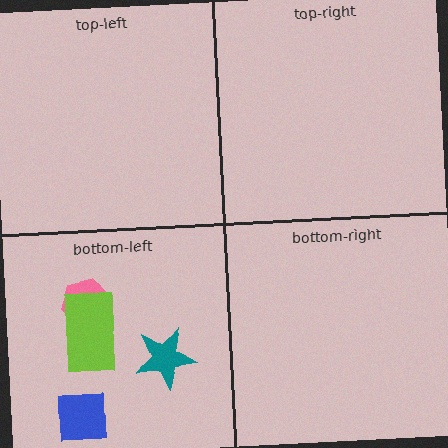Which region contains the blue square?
The bottom-left region.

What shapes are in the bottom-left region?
The pink hexagon, the blue square, the teal star, the lime rectangle.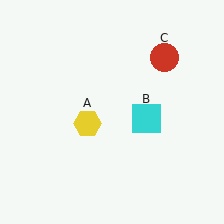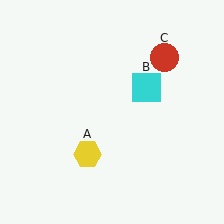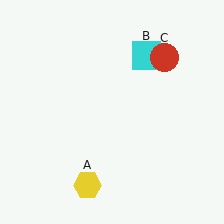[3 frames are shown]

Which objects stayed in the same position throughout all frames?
Red circle (object C) remained stationary.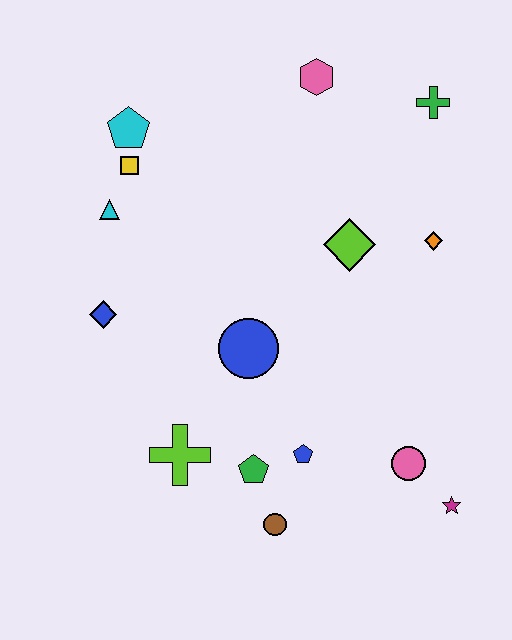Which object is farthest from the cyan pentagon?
The magenta star is farthest from the cyan pentagon.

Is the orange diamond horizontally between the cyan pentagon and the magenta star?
Yes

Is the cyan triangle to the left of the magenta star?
Yes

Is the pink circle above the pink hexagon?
No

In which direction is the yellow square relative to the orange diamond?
The yellow square is to the left of the orange diamond.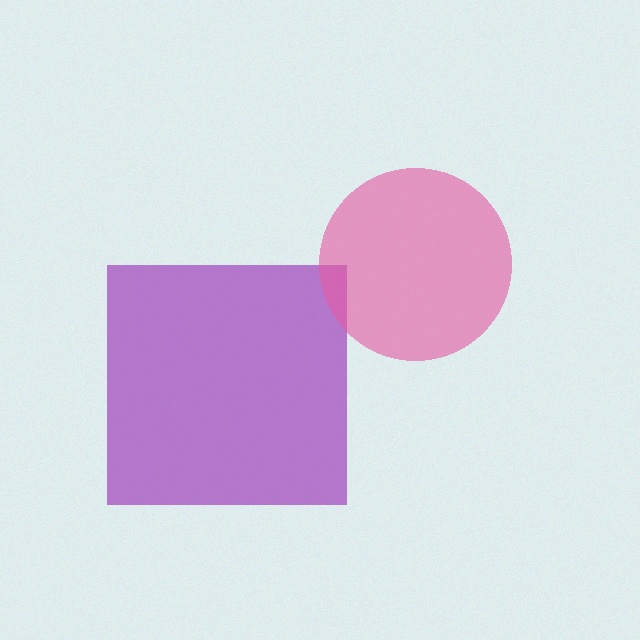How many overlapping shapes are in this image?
There are 2 overlapping shapes in the image.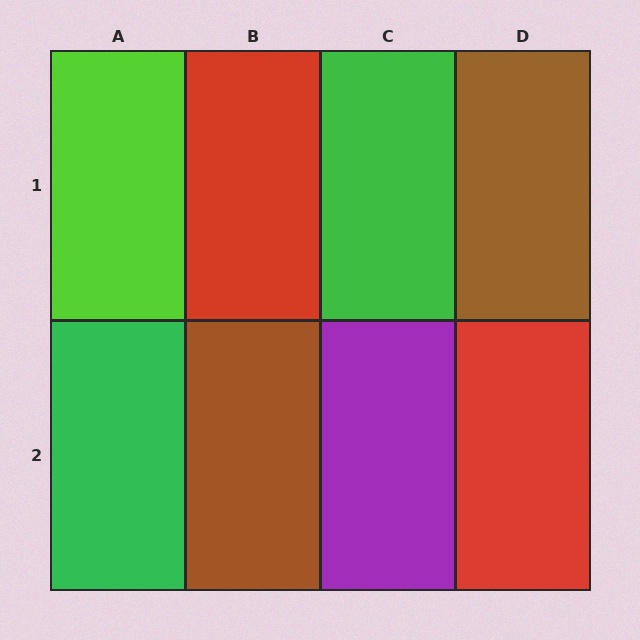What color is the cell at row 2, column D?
Red.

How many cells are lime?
1 cell is lime.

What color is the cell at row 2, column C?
Purple.